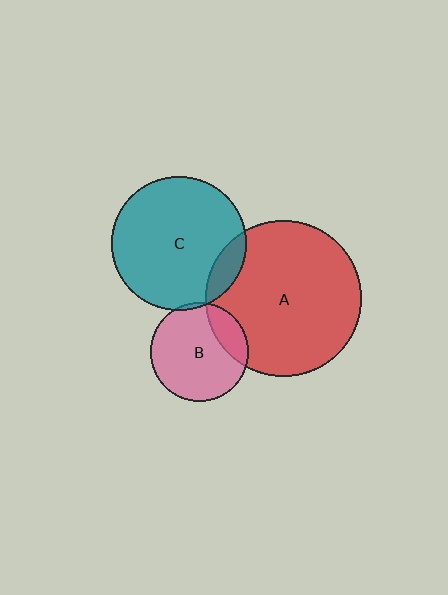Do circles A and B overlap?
Yes.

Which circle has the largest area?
Circle A (red).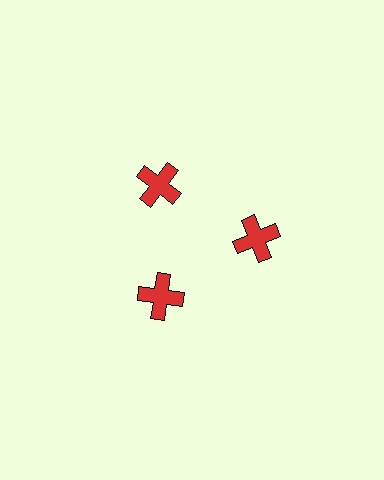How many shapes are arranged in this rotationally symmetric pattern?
There are 3 shapes, arranged in 3 groups of 1.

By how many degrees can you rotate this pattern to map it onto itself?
The pattern maps onto itself every 120 degrees of rotation.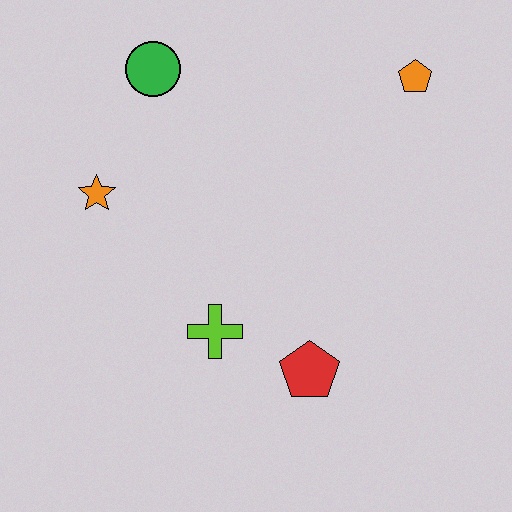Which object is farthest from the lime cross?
The orange pentagon is farthest from the lime cross.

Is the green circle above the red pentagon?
Yes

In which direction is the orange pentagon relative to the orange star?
The orange pentagon is to the right of the orange star.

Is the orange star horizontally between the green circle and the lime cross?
No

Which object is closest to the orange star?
The green circle is closest to the orange star.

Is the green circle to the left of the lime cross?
Yes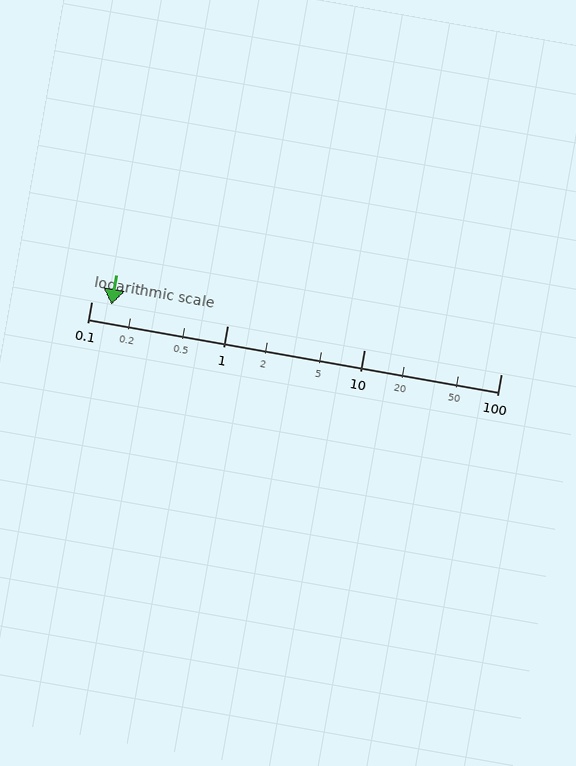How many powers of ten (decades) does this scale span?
The scale spans 3 decades, from 0.1 to 100.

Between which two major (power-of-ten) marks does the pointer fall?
The pointer is between 0.1 and 1.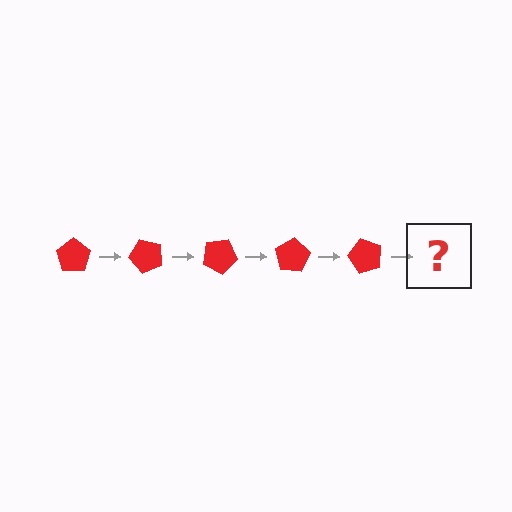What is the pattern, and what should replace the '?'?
The pattern is that the pentagon rotates 50 degrees each step. The '?' should be a red pentagon rotated 250 degrees.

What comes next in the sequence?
The next element should be a red pentagon rotated 250 degrees.